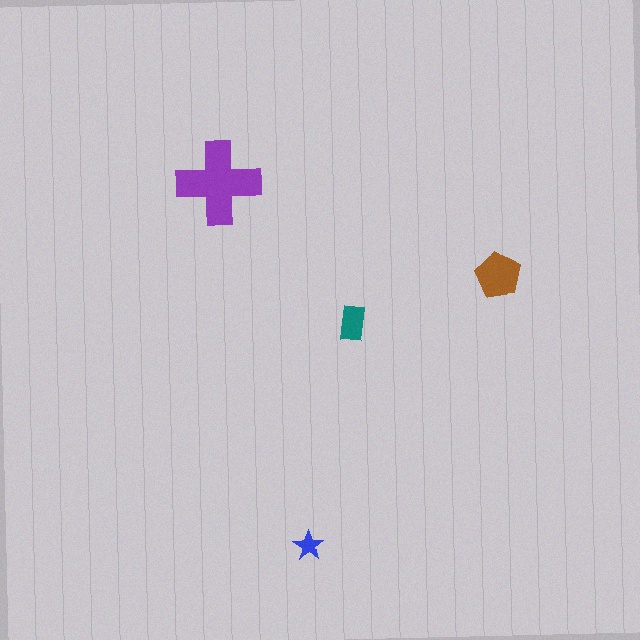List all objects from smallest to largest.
The blue star, the teal rectangle, the brown pentagon, the purple cross.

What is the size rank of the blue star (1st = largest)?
4th.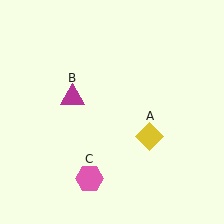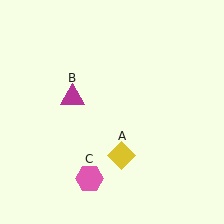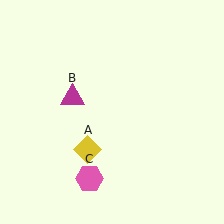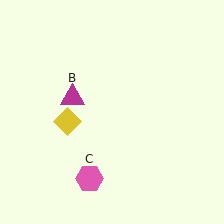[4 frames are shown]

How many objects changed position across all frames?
1 object changed position: yellow diamond (object A).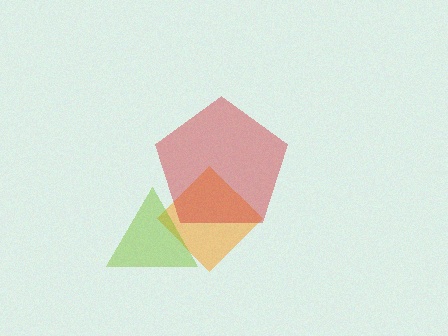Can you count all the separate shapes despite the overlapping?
Yes, there are 3 separate shapes.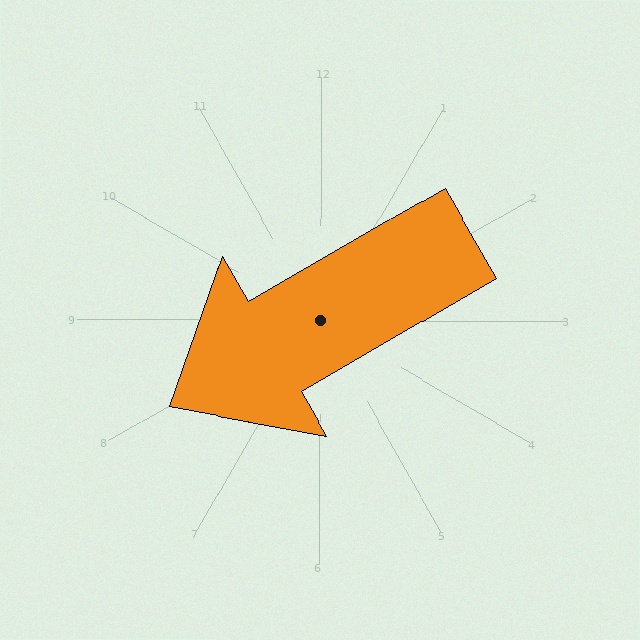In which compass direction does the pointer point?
Southwest.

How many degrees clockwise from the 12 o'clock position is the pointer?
Approximately 240 degrees.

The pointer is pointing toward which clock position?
Roughly 8 o'clock.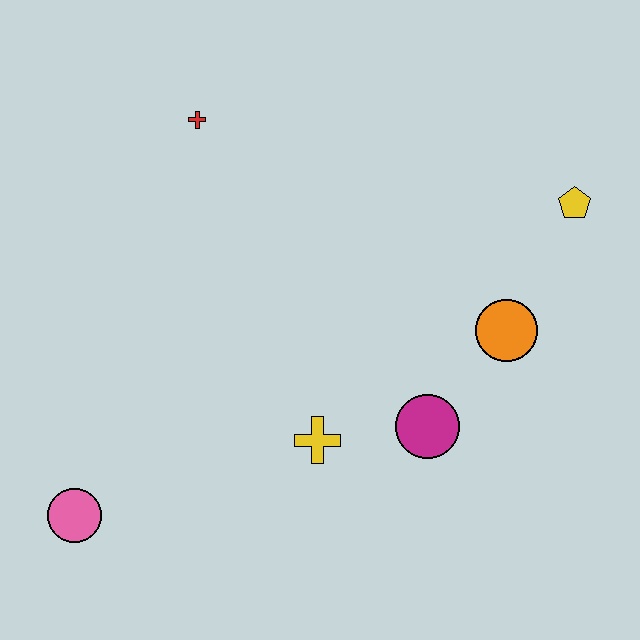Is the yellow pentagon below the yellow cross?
No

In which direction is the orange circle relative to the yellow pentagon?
The orange circle is below the yellow pentagon.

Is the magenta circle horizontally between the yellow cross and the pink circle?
No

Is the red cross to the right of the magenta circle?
No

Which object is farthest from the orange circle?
The pink circle is farthest from the orange circle.